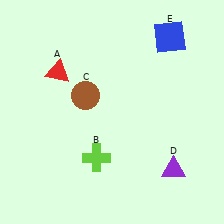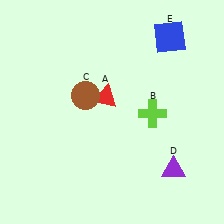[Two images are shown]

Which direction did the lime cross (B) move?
The lime cross (B) moved right.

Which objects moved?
The objects that moved are: the red triangle (A), the lime cross (B).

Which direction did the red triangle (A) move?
The red triangle (A) moved right.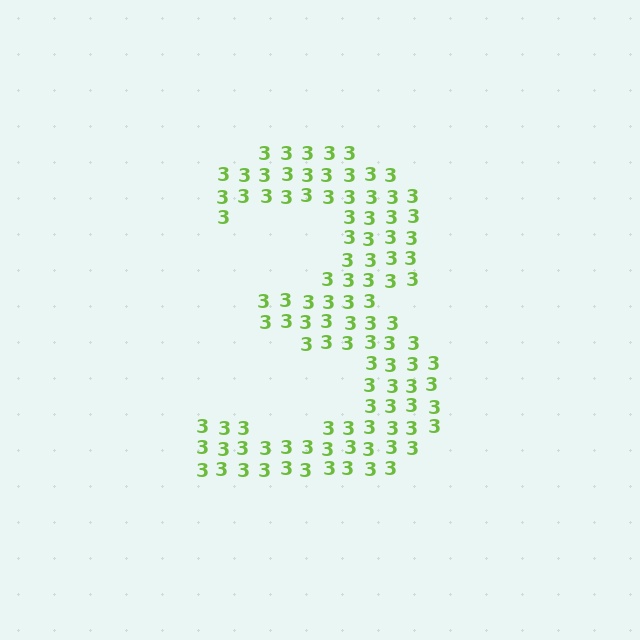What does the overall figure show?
The overall figure shows the digit 3.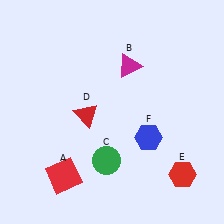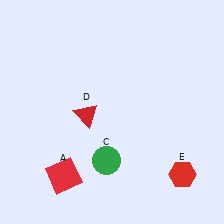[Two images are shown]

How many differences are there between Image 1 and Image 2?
There are 2 differences between the two images.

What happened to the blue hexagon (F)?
The blue hexagon (F) was removed in Image 2. It was in the bottom-right area of Image 1.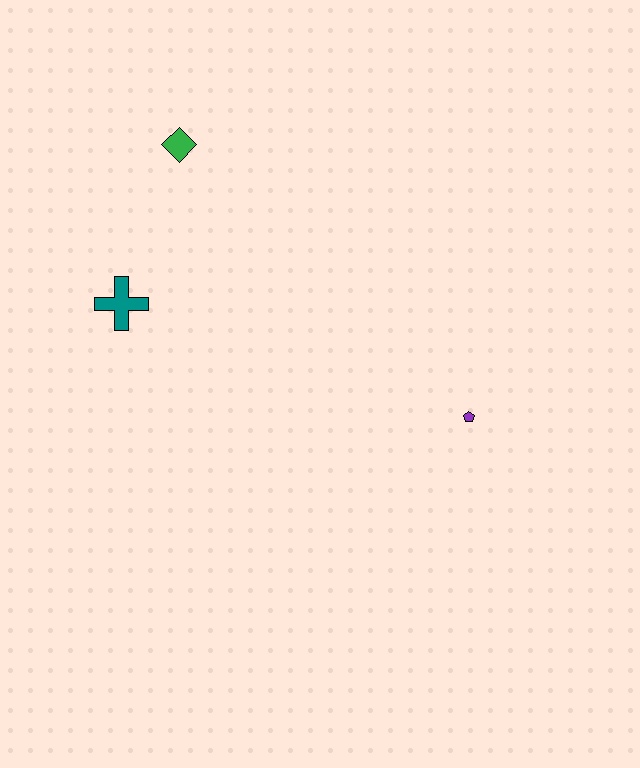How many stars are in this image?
There are no stars.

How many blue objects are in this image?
There are no blue objects.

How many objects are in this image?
There are 3 objects.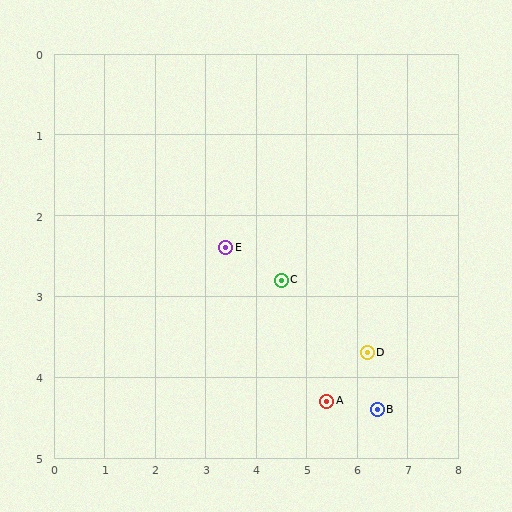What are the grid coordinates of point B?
Point B is at approximately (6.4, 4.4).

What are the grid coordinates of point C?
Point C is at approximately (4.5, 2.8).